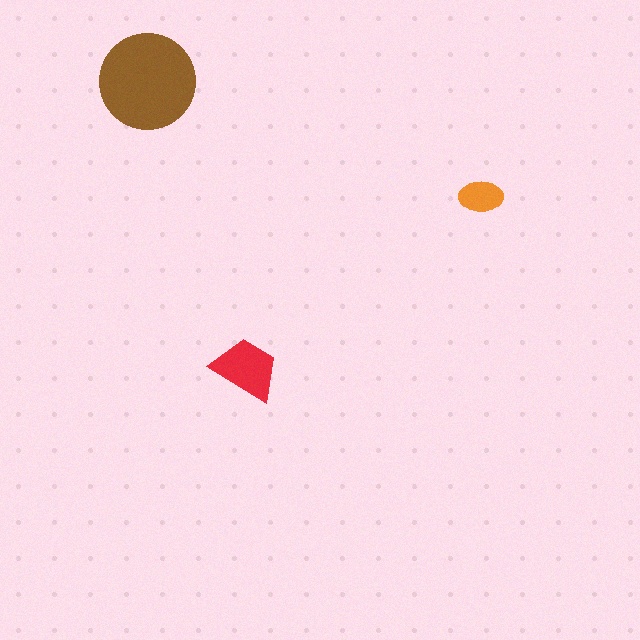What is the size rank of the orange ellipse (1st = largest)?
3rd.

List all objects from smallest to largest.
The orange ellipse, the red trapezoid, the brown circle.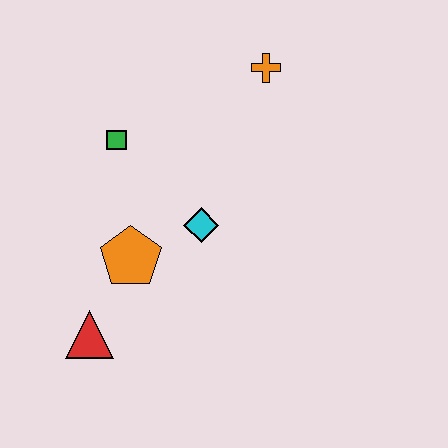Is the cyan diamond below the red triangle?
No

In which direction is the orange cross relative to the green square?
The orange cross is to the right of the green square.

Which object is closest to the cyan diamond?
The orange pentagon is closest to the cyan diamond.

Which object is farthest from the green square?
The red triangle is farthest from the green square.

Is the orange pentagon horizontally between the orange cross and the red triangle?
Yes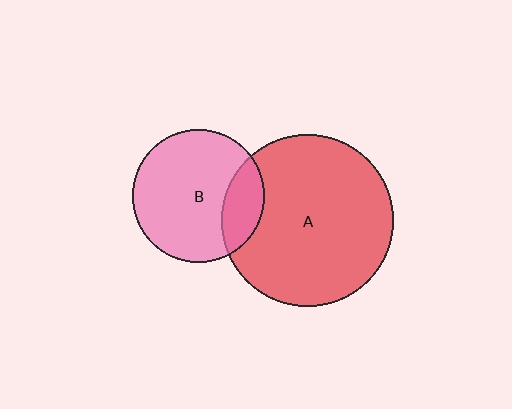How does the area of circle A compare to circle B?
Approximately 1.7 times.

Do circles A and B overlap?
Yes.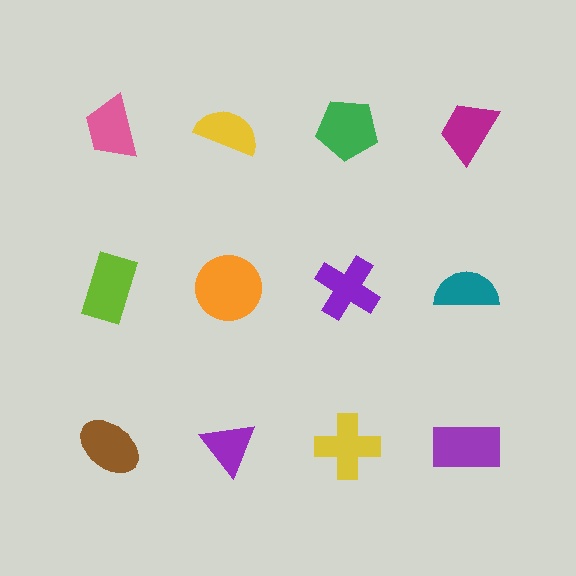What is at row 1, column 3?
A green pentagon.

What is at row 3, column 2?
A purple triangle.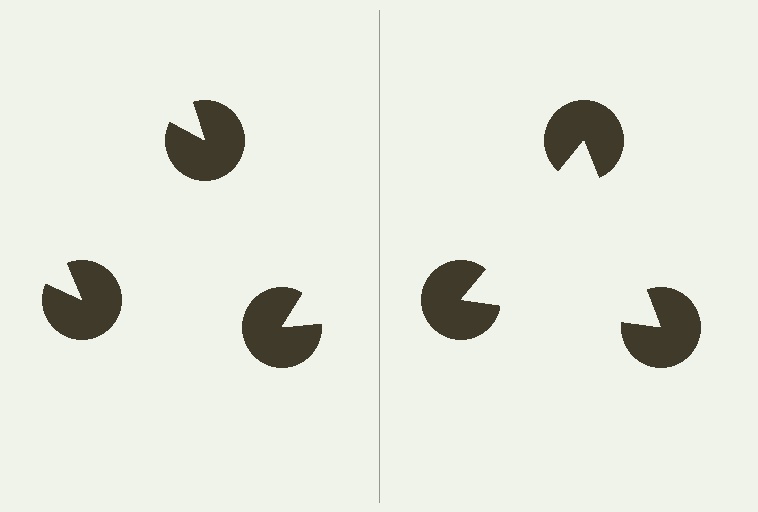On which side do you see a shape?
An illusory triangle appears on the right side. On the left side the wedge cuts are rotated, so no coherent shape forms.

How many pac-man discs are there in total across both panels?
6 — 3 on each side.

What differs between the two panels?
The pac-man discs are positioned identically on both sides; only the wedge orientations differ. On the right they align to a triangle; on the left they are misaligned.